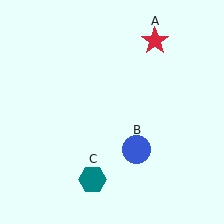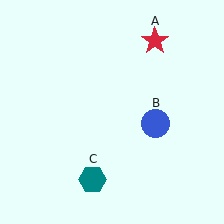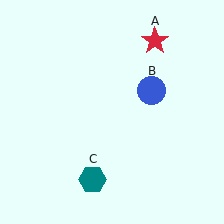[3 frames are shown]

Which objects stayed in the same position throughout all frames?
Red star (object A) and teal hexagon (object C) remained stationary.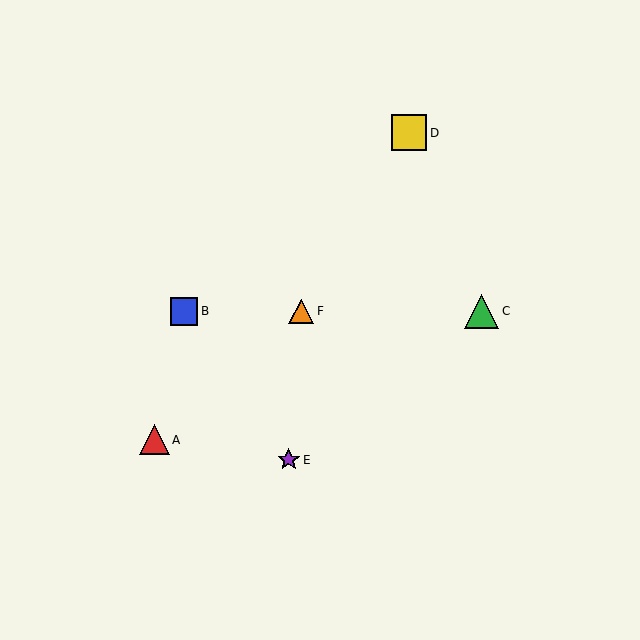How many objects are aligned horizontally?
3 objects (B, C, F) are aligned horizontally.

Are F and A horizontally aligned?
No, F is at y≈311 and A is at y≈440.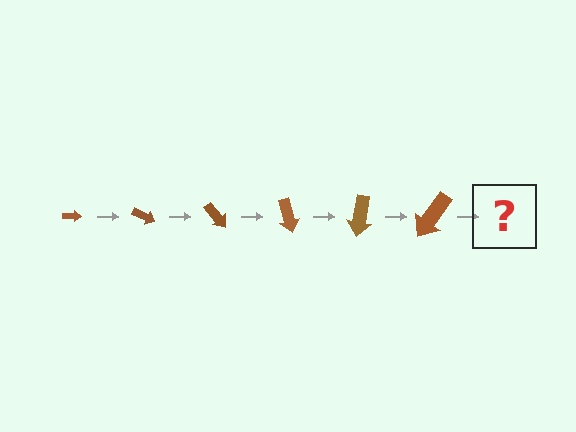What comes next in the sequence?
The next element should be an arrow, larger than the previous one and rotated 150 degrees from the start.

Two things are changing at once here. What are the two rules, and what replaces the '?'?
The two rules are that the arrow grows larger each step and it rotates 25 degrees each step. The '?' should be an arrow, larger than the previous one and rotated 150 degrees from the start.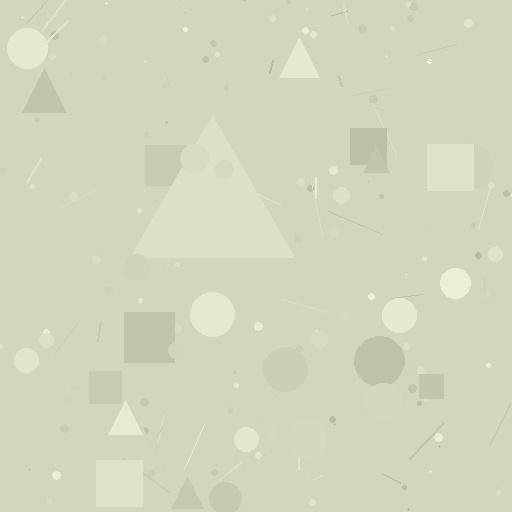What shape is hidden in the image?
A triangle is hidden in the image.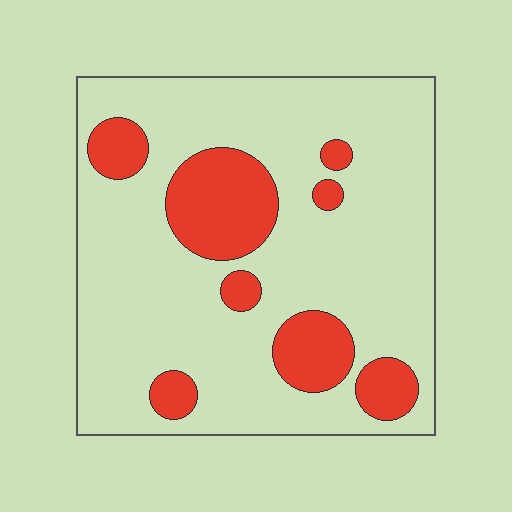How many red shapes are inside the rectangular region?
8.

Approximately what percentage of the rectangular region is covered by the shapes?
Approximately 20%.